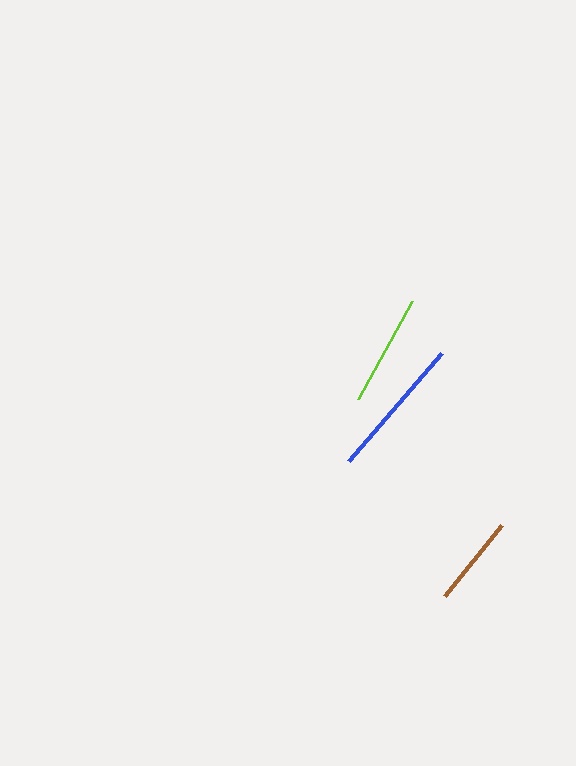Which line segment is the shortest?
The brown line is the shortest at approximately 92 pixels.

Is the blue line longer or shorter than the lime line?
The blue line is longer than the lime line.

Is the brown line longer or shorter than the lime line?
The lime line is longer than the brown line.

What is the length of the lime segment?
The lime segment is approximately 113 pixels long.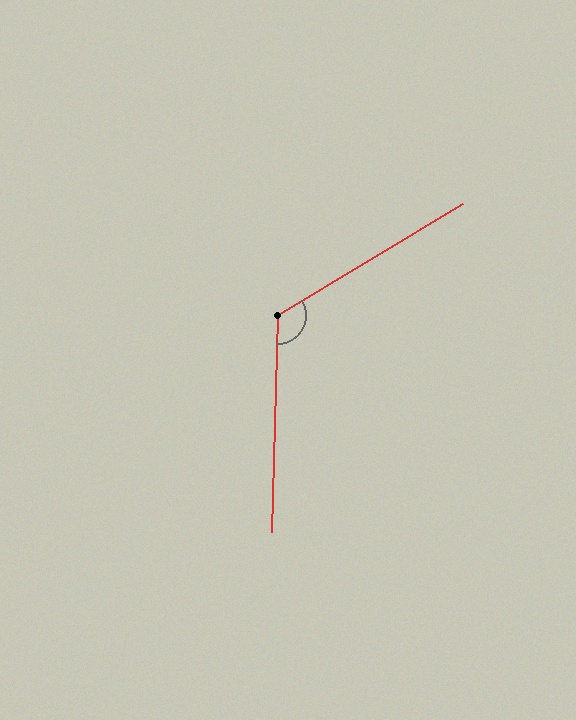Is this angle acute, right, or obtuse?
It is obtuse.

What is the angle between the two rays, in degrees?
Approximately 123 degrees.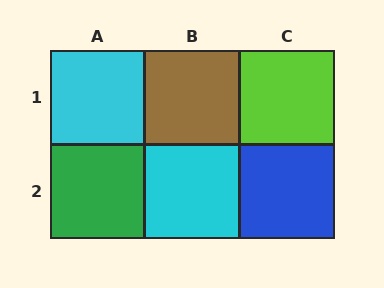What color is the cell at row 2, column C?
Blue.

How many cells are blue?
1 cell is blue.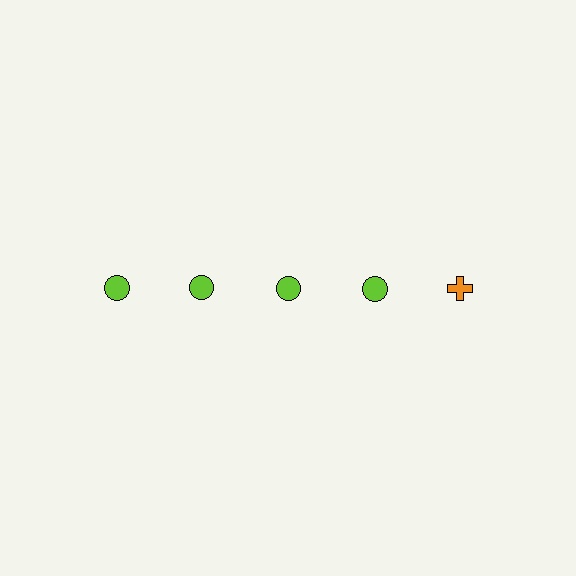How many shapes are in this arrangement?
There are 5 shapes arranged in a grid pattern.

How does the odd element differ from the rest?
It differs in both color (orange instead of lime) and shape (cross instead of circle).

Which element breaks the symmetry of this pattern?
The orange cross in the top row, rightmost column breaks the symmetry. All other shapes are lime circles.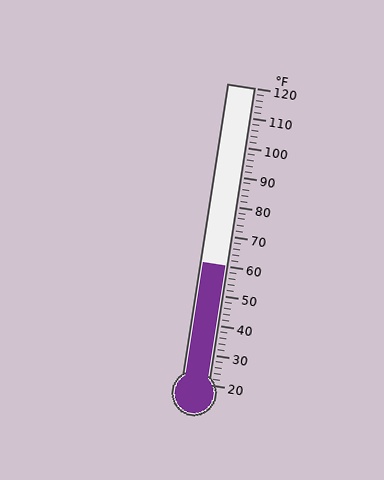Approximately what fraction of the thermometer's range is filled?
The thermometer is filled to approximately 40% of its range.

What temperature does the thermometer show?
The thermometer shows approximately 60°F.